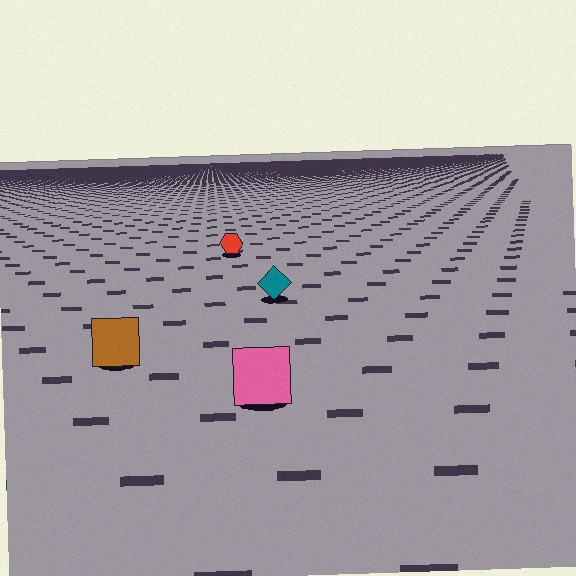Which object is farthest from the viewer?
The red hexagon is farthest from the viewer. It appears smaller and the ground texture around it is denser.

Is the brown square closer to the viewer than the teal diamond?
Yes. The brown square is closer — you can tell from the texture gradient: the ground texture is coarser near it.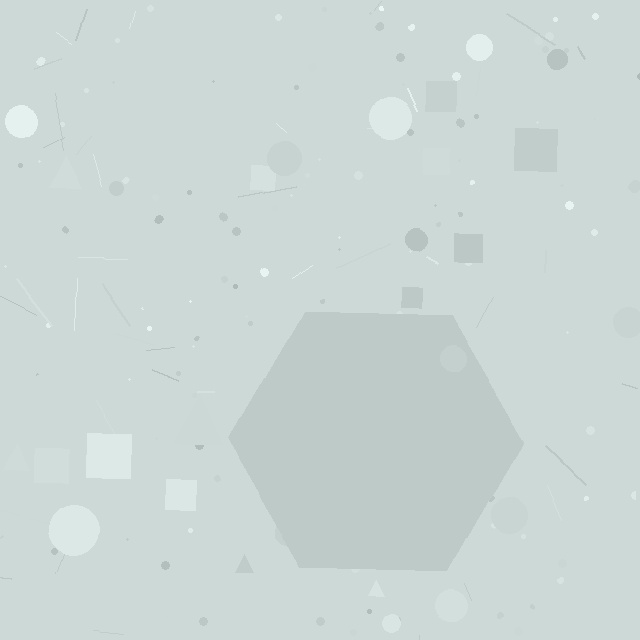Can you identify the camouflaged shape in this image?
The camouflaged shape is a hexagon.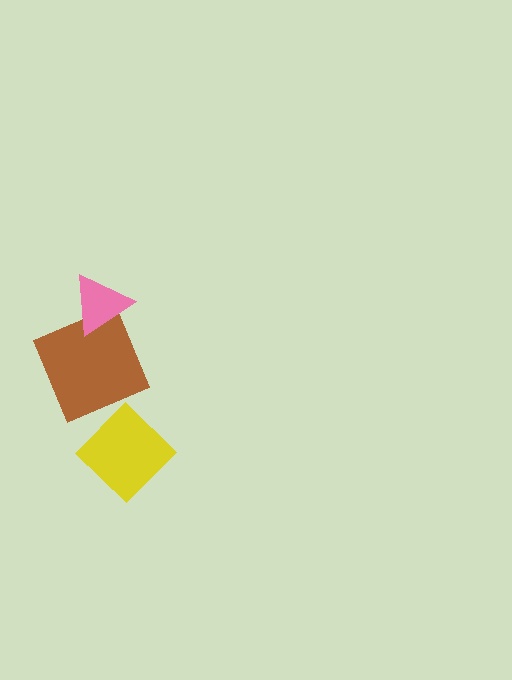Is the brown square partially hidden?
Yes, it is partially covered by another shape.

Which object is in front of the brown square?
The pink triangle is in front of the brown square.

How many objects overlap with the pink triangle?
1 object overlaps with the pink triangle.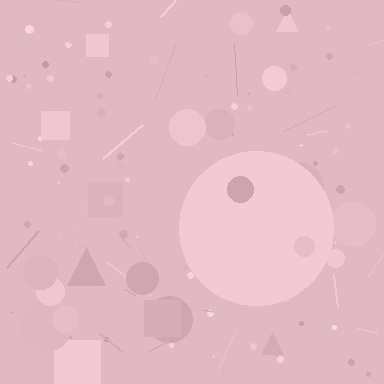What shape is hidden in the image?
A circle is hidden in the image.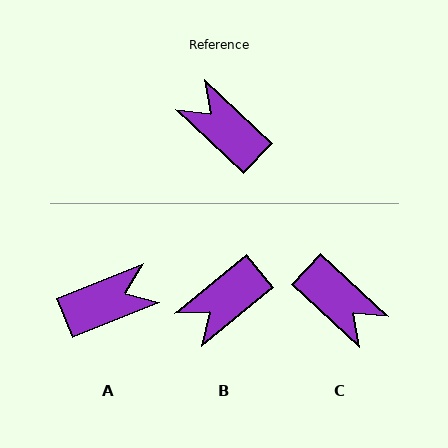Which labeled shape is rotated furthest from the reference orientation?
C, about 179 degrees away.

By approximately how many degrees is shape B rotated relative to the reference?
Approximately 83 degrees counter-clockwise.